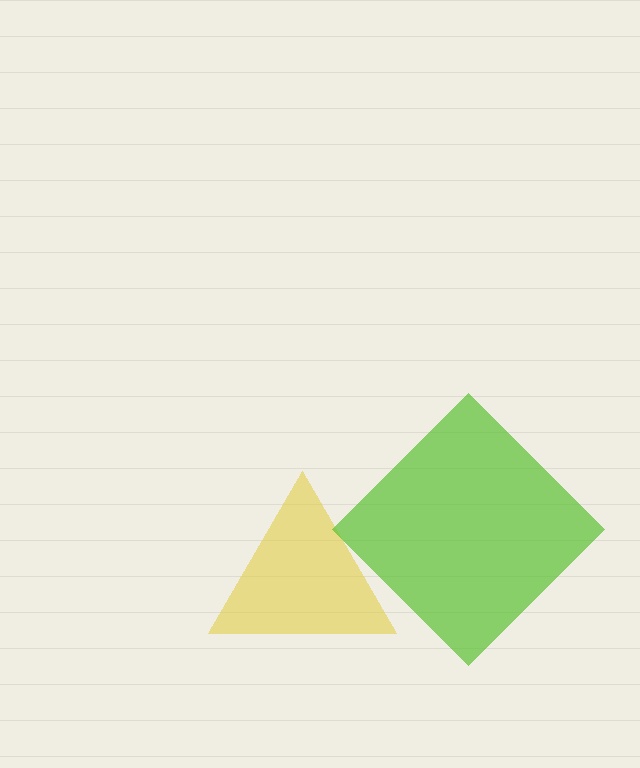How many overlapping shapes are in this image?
There are 2 overlapping shapes in the image.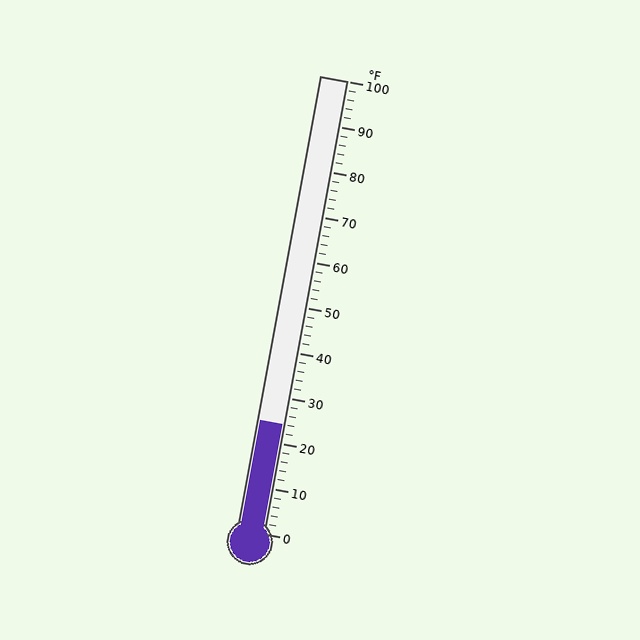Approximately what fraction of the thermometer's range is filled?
The thermometer is filled to approximately 25% of its range.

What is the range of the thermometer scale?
The thermometer scale ranges from 0°F to 100°F.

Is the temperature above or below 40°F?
The temperature is below 40°F.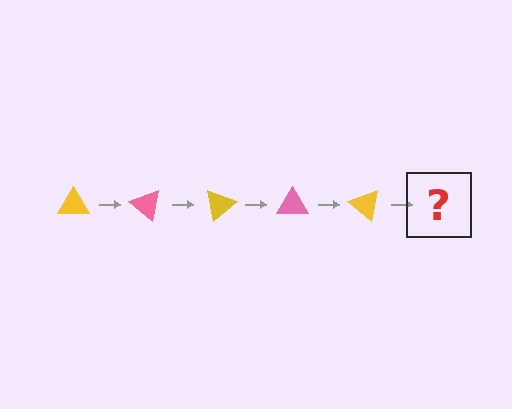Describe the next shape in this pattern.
It should be a pink triangle, rotated 200 degrees from the start.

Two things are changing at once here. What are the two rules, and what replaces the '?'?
The two rules are that it rotates 40 degrees each step and the color cycles through yellow and pink. The '?' should be a pink triangle, rotated 200 degrees from the start.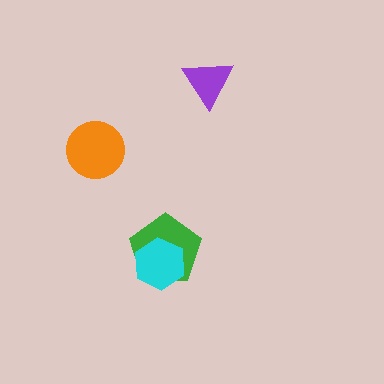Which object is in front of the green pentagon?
The cyan hexagon is in front of the green pentagon.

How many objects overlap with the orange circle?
0 objects overlap with the orange circle.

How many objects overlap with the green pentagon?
1 object overlaps with the green pentagon.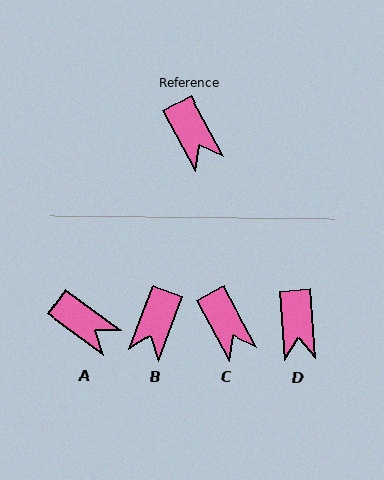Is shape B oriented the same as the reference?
No, it is off by about 49 degrees.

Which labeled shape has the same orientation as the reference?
C.